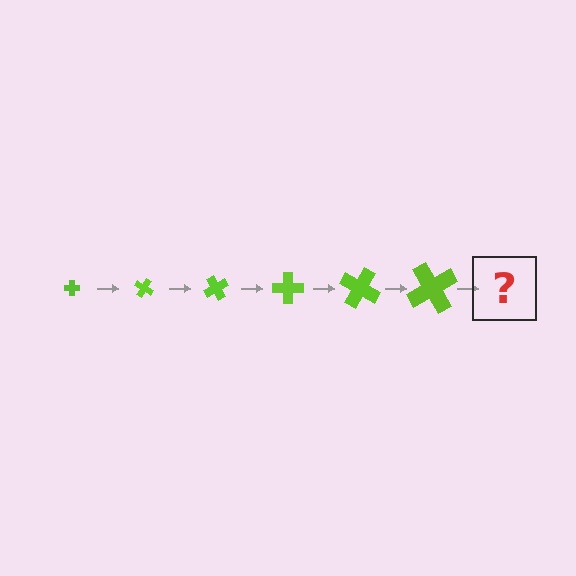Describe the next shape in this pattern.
It should be a cross, larger than the previous one and rotated 180 degrees from the start.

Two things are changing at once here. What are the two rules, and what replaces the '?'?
The two rules are that the cross grows larger each step and it rotates 30 degrees each step. The '?' should be a cross, larger than the previous one and rotated 180 degrees from the start.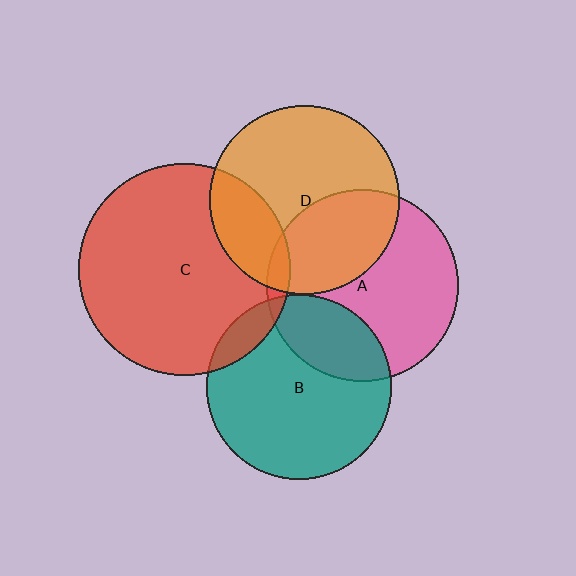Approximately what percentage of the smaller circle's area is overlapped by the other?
Approximately 5%.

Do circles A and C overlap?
Yes.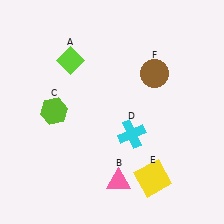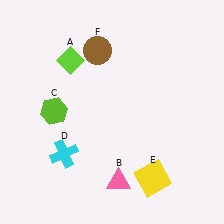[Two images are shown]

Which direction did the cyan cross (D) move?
The cyan cross (D) moved left.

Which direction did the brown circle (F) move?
The brown circle (F) moved left.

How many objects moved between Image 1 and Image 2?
2 objects moved between the two images.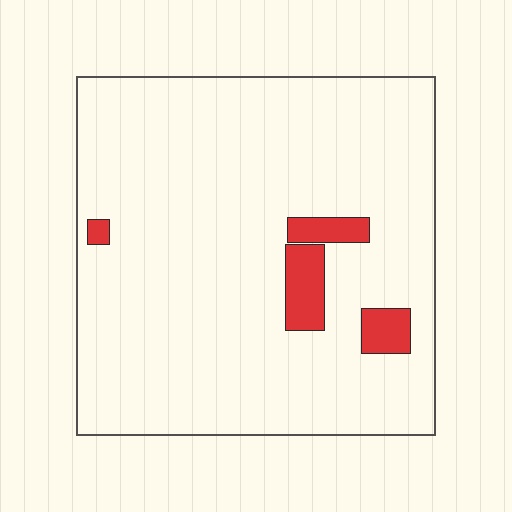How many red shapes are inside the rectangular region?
4.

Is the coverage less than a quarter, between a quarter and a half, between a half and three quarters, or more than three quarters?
Less than a quarter.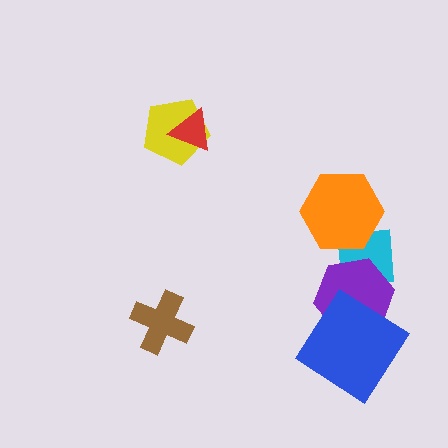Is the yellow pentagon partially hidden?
Yes, it is partially covered by another shape.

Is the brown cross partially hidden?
No, no other shape covers it.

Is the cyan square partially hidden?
Yes, it is partially covered by another shape.